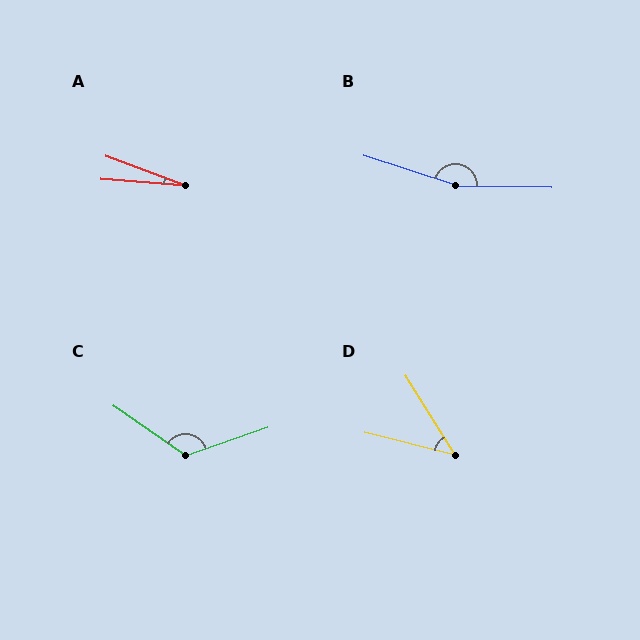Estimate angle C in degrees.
Approximately 126 degrees.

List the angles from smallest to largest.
A (16°), D (44°), C (126°), B (163°).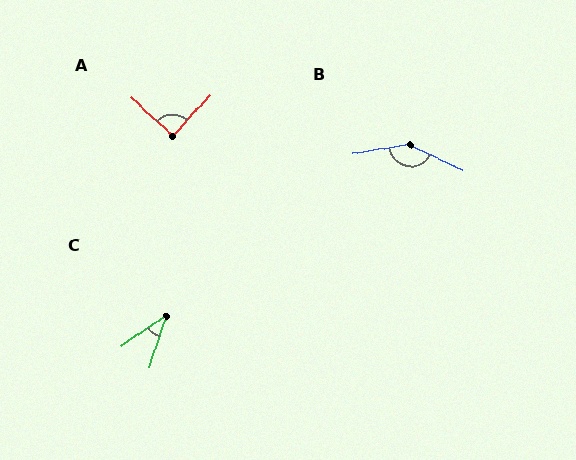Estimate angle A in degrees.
Approximately 90 degrees.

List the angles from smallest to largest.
C (38°), A (90°), B (145°).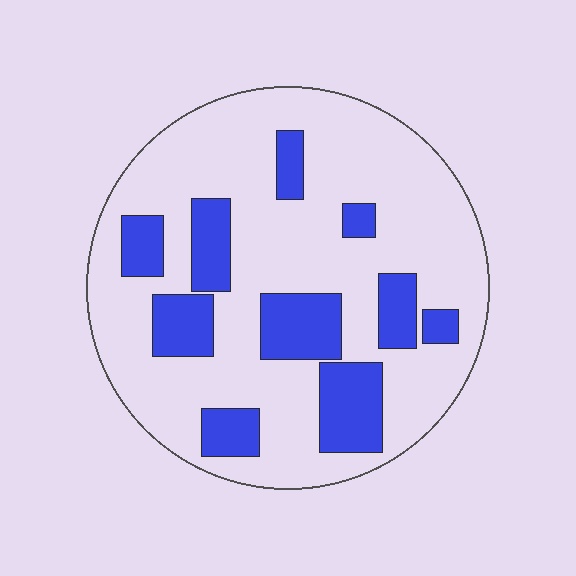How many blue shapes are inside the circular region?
10.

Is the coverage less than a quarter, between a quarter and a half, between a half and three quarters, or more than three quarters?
Less than a quarter.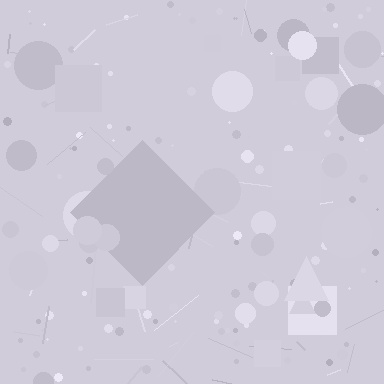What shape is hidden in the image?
A diamond is hidden in the image.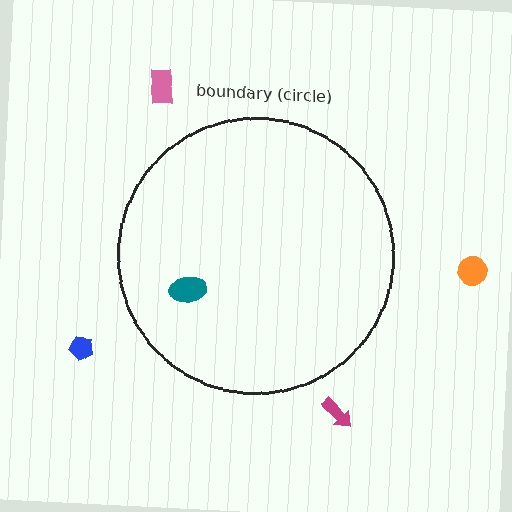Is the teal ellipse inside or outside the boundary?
Inside.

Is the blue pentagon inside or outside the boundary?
Outside.